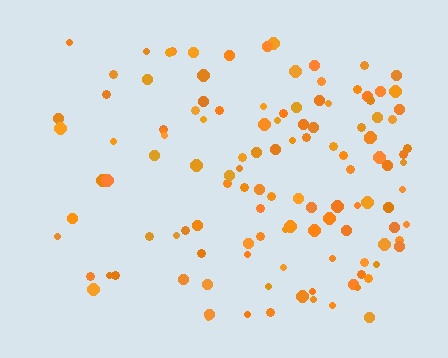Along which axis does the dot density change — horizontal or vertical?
Horizontal.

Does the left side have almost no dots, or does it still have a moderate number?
Still a moderate number, just noticeably fewer than the right.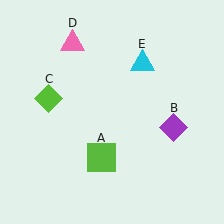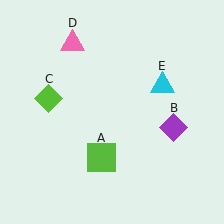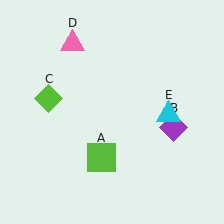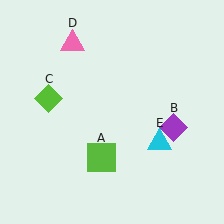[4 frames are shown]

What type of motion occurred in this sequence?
The cyan triangle (object E) rotated clockwise around the center of the scene.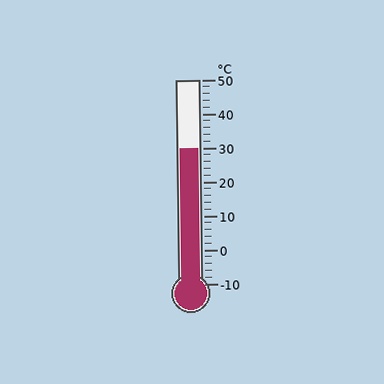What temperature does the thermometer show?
The thermometer shows approximately 30°C.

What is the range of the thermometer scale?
The thermometer scale ranges from -10°C to 50°C.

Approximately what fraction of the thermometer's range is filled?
The thermometer is filled to approximately 65% of its range.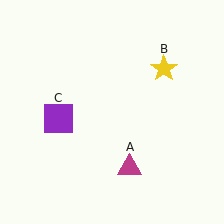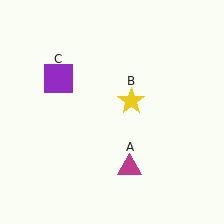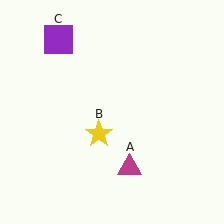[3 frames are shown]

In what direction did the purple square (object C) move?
The purple square (object C) moved up.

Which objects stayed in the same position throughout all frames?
Magenta triangle (object A) remained stationary.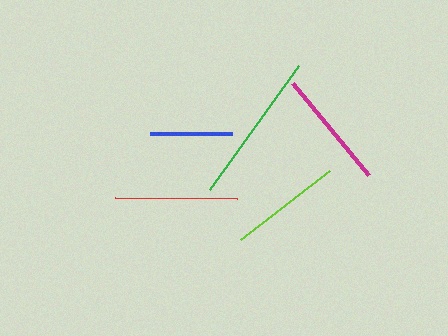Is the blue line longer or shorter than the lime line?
The lime line is longer than the blue line.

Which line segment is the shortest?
The blue line is the shortest at approximately 82 pixels.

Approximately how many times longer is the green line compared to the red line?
The green line is approximately 1.2 times the length of the red line.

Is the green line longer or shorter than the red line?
The green line is longer than the red line.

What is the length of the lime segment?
The lime segment is approximately 112 pixels long.